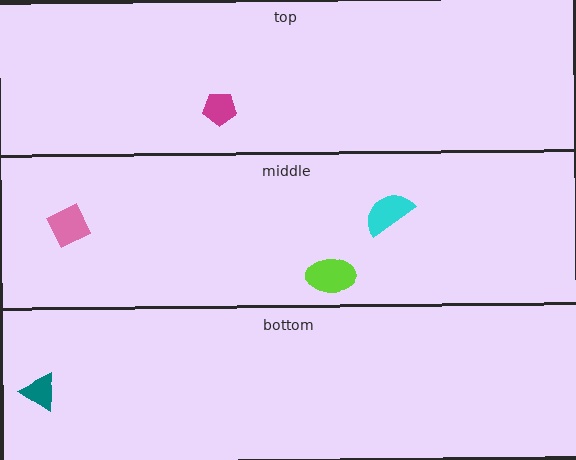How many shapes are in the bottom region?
1.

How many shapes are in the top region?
1.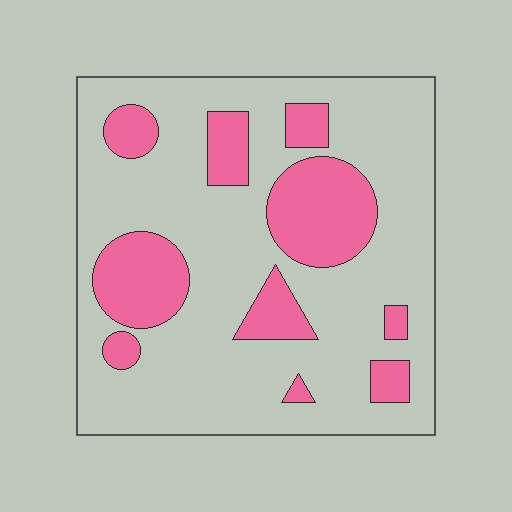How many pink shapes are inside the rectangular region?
10.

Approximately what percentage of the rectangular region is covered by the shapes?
Approximately 25%.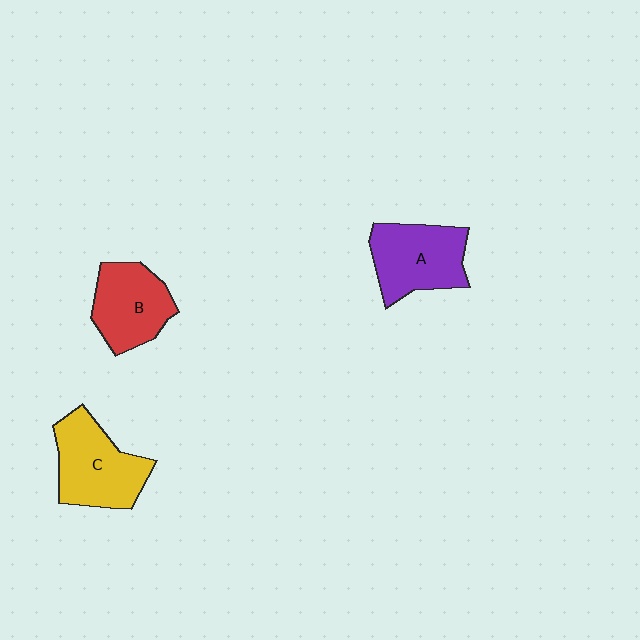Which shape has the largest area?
Shape C (yellow).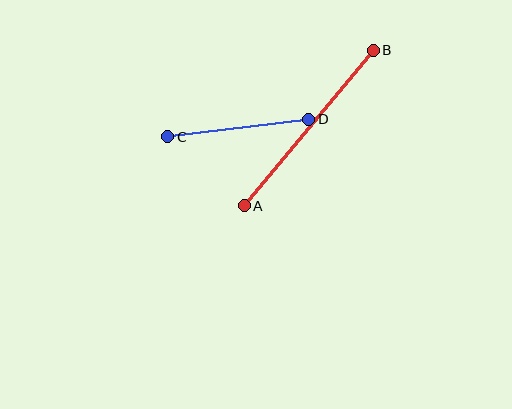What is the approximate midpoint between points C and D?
The midpoint is at approximately (238, 128) pixels.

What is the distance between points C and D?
The distance is approximately 142 pixels.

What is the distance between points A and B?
The distance is approximately 202 pixels.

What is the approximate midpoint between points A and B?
The midpoint is at approximately (309, 128) pixels.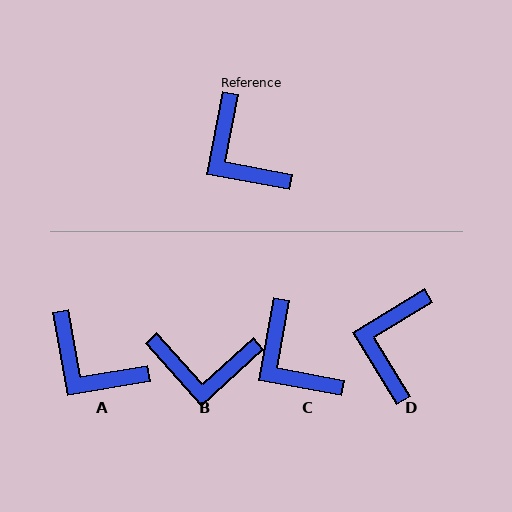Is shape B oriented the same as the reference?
No, it is off by about 52 degrees.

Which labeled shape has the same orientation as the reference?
C.